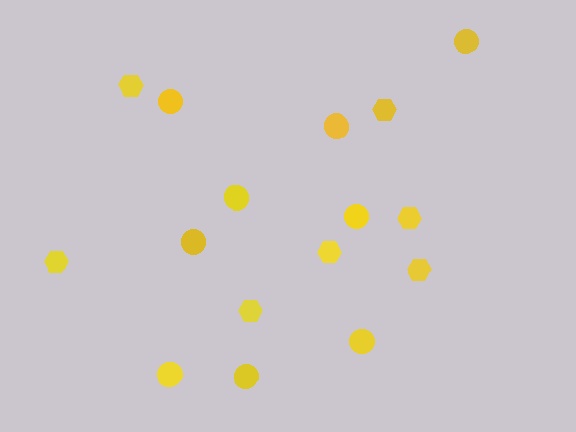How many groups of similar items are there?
There are 2 groups: one group of hexagons (7) and one group of circles (9).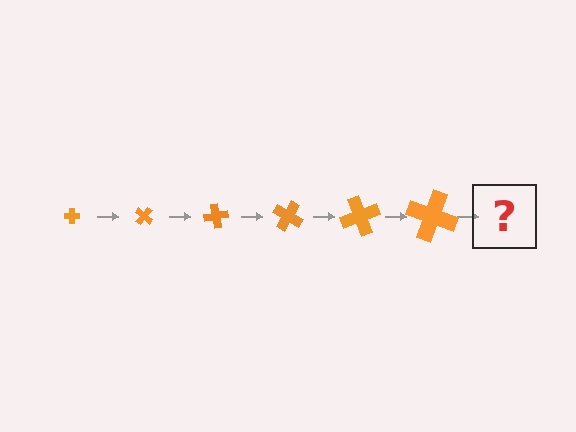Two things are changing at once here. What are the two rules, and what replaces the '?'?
The two rules are that the cross grows larger each step and it rotates 40 degrees each step. The '?' should be a cross, larger than the previous one and rotated 240 degrees from the start.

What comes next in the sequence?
The next element should be a cross, larger than the previous one and rotated 240 degrees from the start.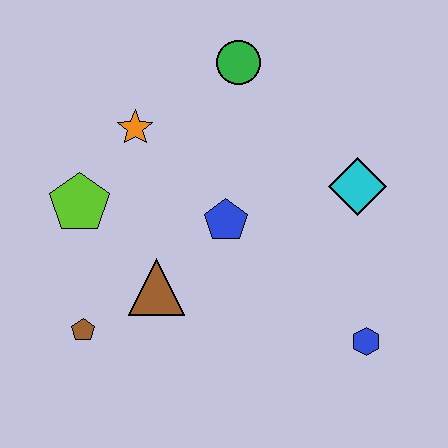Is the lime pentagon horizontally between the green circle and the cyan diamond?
No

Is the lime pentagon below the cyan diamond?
Yes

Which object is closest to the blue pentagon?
The brown triangle is closest to the blue pentagon.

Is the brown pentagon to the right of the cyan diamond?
No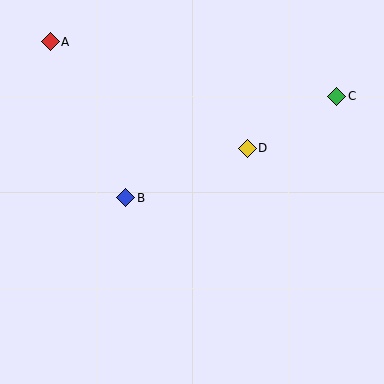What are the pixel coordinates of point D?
Point D is at (247, 148).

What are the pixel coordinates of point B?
Point B is at (126, 198).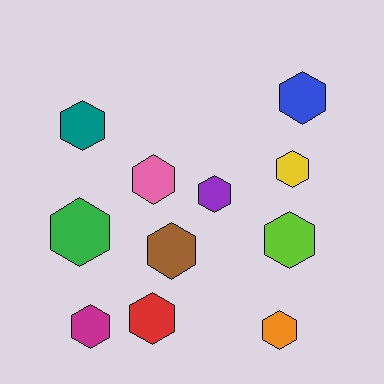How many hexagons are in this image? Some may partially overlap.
There are 11 hexagons.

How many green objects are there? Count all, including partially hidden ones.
There is 1 green object.